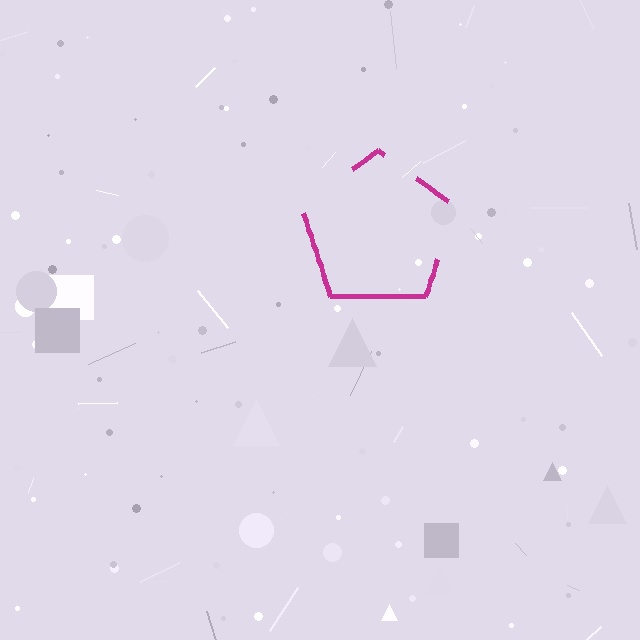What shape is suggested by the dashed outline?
The dashed outline suggests a pentagon.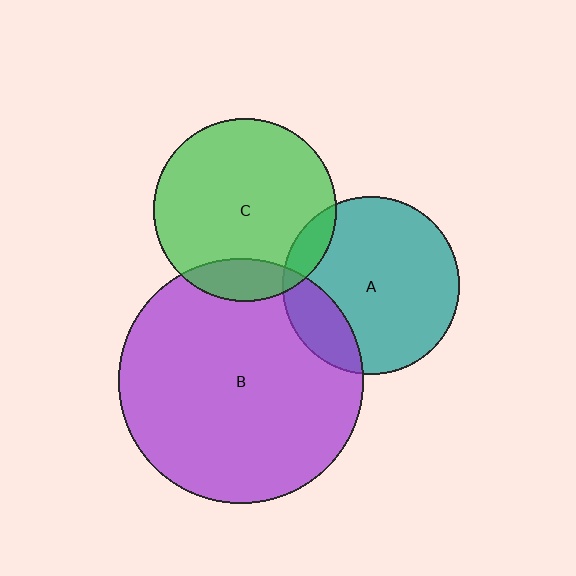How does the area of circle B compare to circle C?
Approximately 1.8 times.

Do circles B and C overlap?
Yes.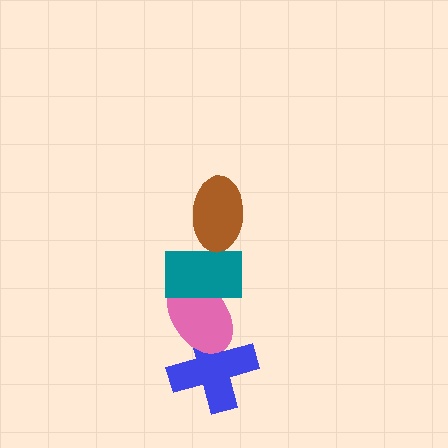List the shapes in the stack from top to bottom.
From top to bottom: the brown ellipse, the teal rectangle, the pink ellipse, the blue cross.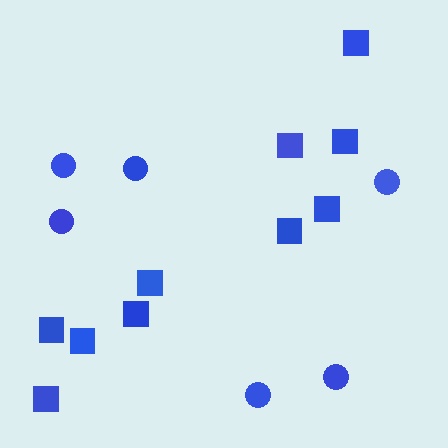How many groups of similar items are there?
There are 2 groups: one group of squares (10) and one group of circles (6).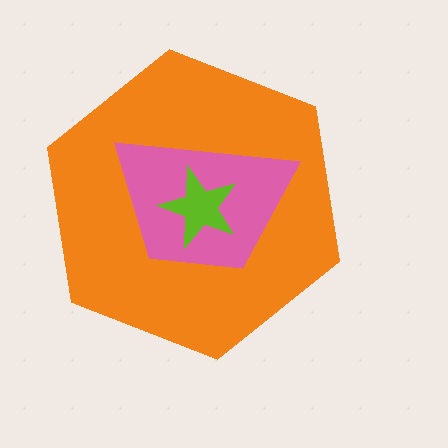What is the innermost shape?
The lime star.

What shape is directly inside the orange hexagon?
The pink trapezoid.